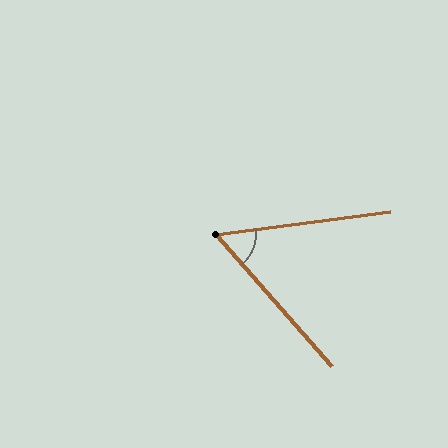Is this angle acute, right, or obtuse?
It is acute.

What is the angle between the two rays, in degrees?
Approximately 56 degrees.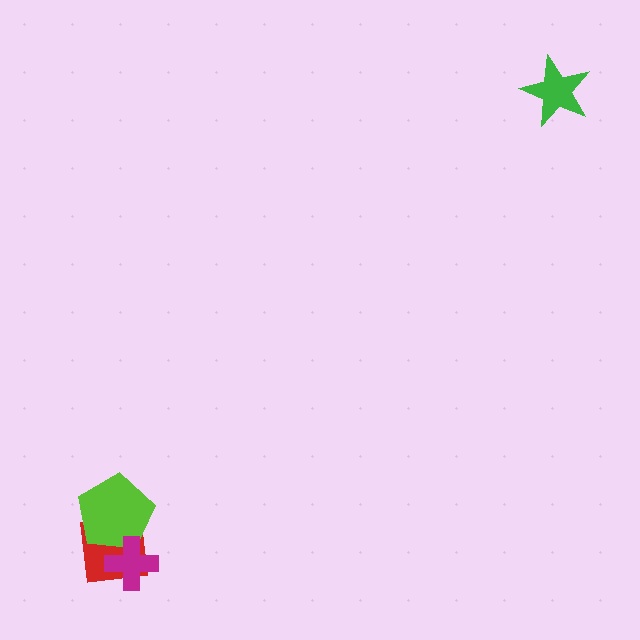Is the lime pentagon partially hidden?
Yes, it is partially covered by another shape.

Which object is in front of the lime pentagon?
The magenta cross is in front of the lime pentagon.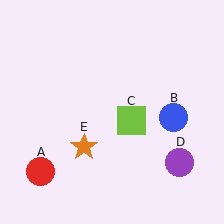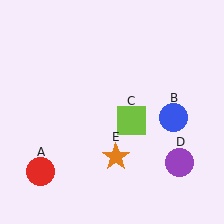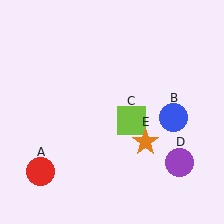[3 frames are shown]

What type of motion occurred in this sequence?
The orange star (object E) rotated counterclockwise around the center of the scene.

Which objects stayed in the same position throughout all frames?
Red circle (object A) and blue circle (object B) and lime square (object C) and purple circle (object D) remained stationary.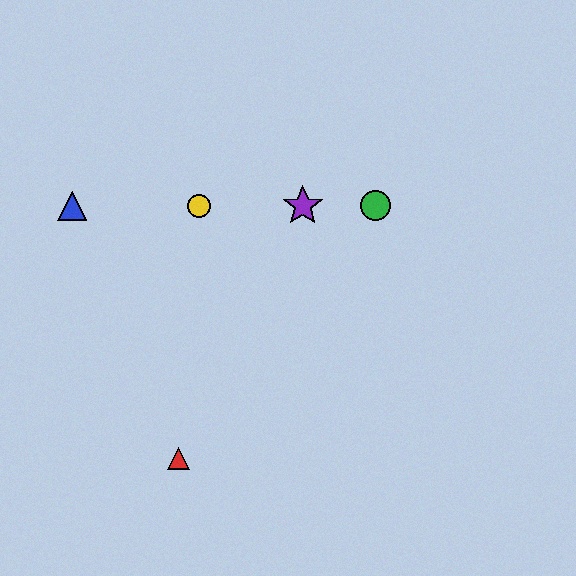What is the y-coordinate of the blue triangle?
The blue triangle is at y≈206.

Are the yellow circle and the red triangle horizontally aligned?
No, the yellow circle is at y≈206 and the red triangle is at y≈458.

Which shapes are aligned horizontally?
The blue triangle, the green circle, the yellow circle, the purple star are aligned horizontally.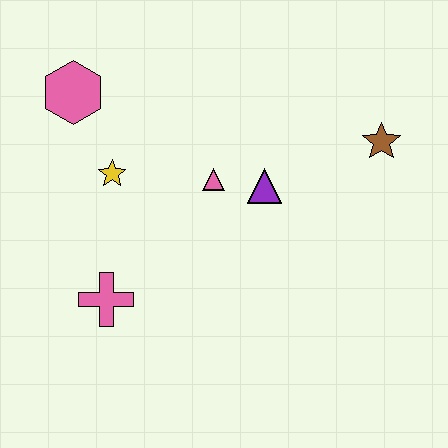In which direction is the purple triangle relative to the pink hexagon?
The purple triangle is to the right of the pink hexagon.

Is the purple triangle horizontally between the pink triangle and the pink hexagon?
No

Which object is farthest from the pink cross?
The brown star is farthest from the pink cross.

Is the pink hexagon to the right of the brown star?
No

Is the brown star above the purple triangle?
Yes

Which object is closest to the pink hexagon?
The yellow star is closest to the pink hexagon.